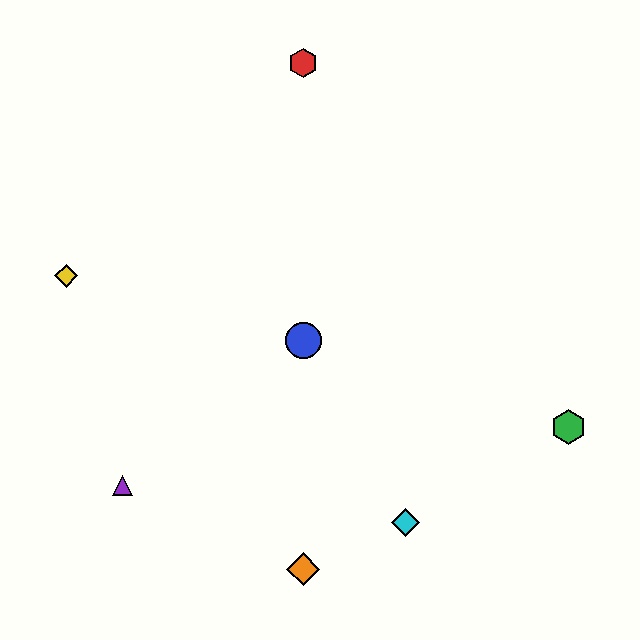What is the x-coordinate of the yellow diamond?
The yellow diamond is at x≈66.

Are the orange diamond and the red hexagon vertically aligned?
Yes, both are at x≈303.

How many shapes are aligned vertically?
3 shapes (the red hexagon, the blue circle, the orange diamond) are aligned vertically.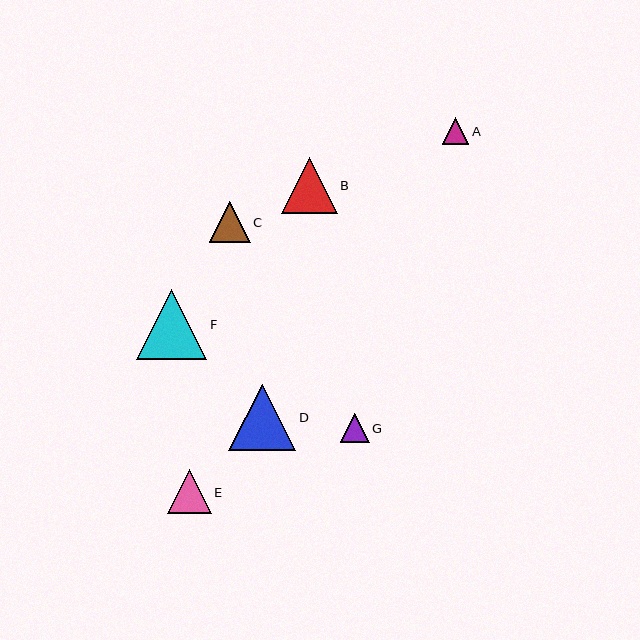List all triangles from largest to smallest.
From largest to smallest: F, D, B, E, C, G, A.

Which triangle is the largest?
Triangle F is the largest with a size of approximately 70 pixels.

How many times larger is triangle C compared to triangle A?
Triangle C is approximately 1.5 times the size of triangle A.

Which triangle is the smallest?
Triangle A is the smallest with a size of approximately 27 pixels.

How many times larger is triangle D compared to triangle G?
Triangle D is approximately 2.3 times the size of triangle G.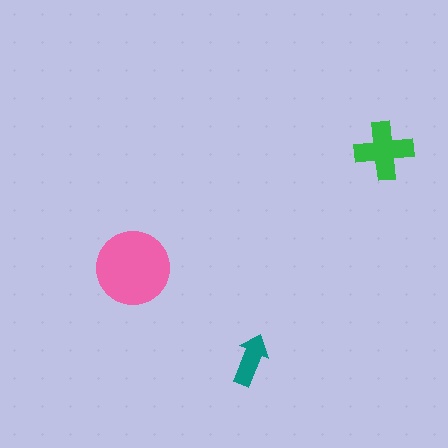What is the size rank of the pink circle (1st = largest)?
1st.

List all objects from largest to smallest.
The pink circle, the green cross, the teal arrow.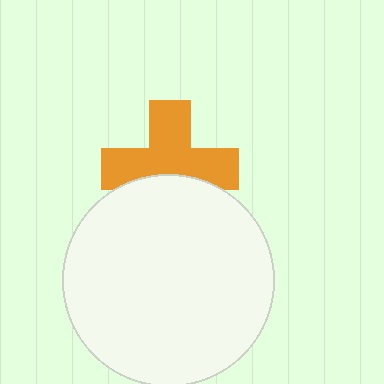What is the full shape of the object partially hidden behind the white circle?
The partially hidden object is an orange cross.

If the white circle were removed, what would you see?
You would see the complete orange cross.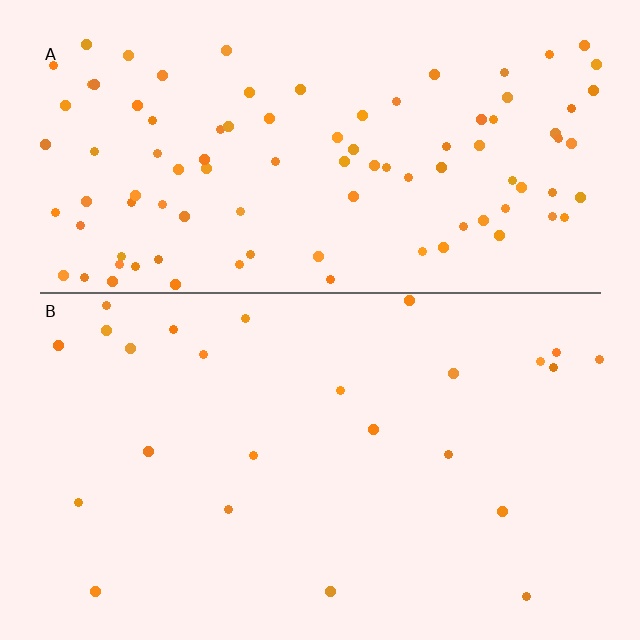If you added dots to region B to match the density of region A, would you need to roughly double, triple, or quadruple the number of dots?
Approximately quadruple.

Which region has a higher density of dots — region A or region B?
A (the top).